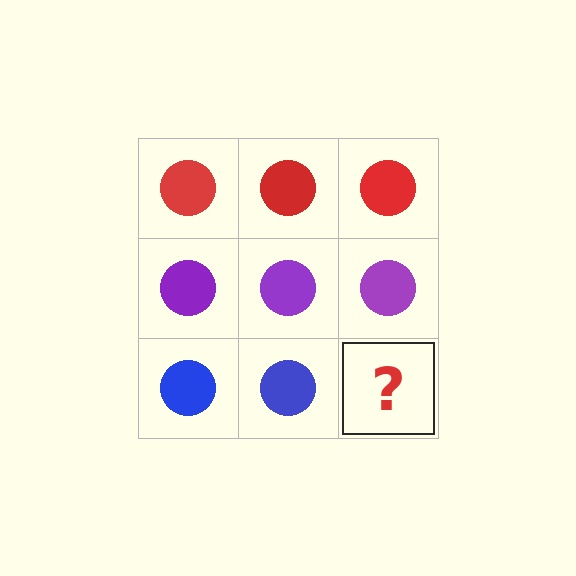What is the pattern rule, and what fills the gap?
The rule is that each row has a consistent color. The gap should be filled with a blue circle.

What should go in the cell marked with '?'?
The missing cell should contain a blue circle.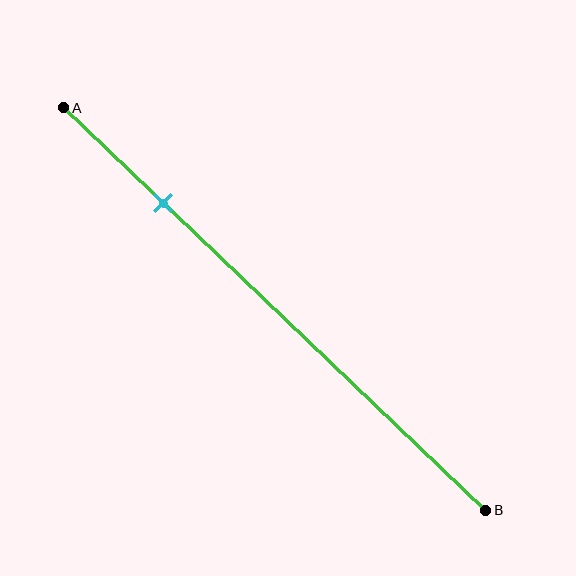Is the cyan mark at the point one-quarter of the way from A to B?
Yes, the mark is approximately at the one-quarter point.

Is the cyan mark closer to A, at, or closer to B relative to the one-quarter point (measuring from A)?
The cyan mark is approximately at the one-quarter point of segment AB.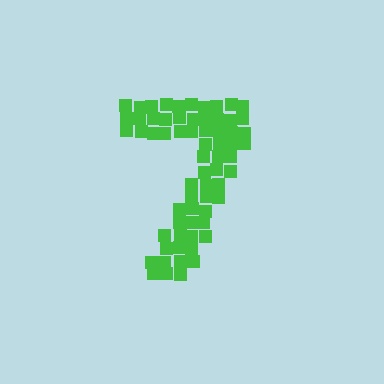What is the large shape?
The large shape is the digit 7.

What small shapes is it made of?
It is made of small squares.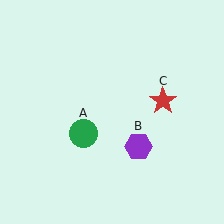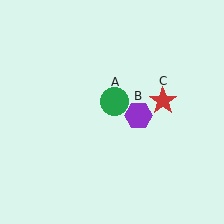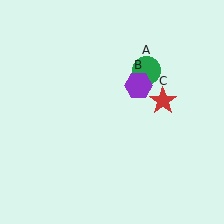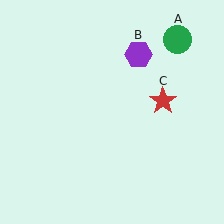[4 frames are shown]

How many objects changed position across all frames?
2 objects changed position: green circle (object A), purple hexagon (object B).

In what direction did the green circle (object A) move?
The green circle (object A) moved up and to the right.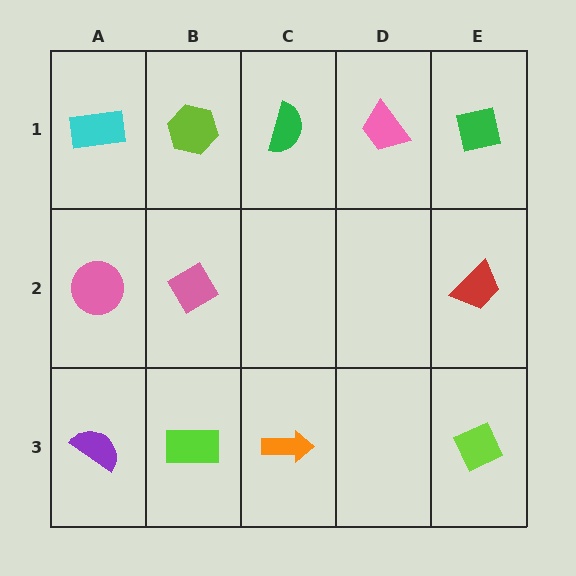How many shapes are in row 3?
4 shapes.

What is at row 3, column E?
A lime diamond.